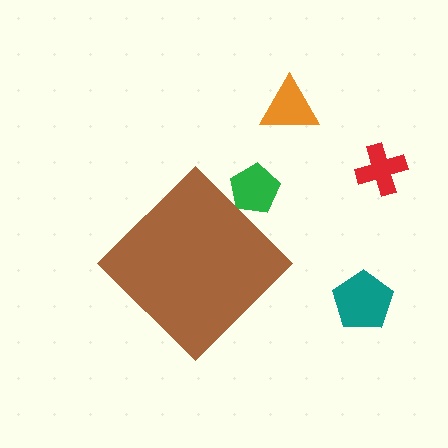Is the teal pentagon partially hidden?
No, the teal pentagon is fully visible.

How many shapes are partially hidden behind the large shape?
1 shape is partially hidden.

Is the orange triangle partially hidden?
No, the orange triangle is fully visible.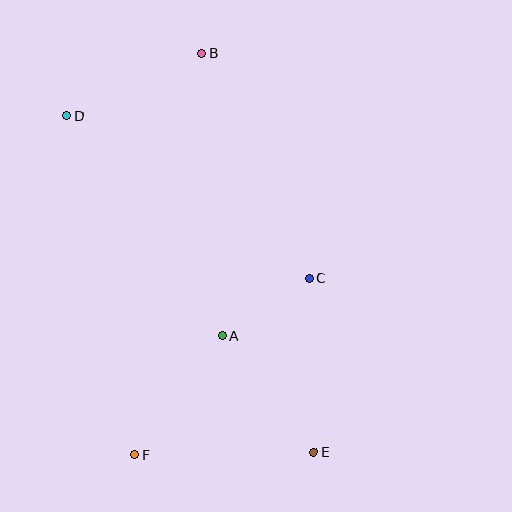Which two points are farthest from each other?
Points D and E are farthest from each other.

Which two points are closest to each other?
Points A and C are closest to each other.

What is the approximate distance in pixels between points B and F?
The distance between B and F is approximately 407 pixels.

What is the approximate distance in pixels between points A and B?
The distance between A and B is approximately 283 pixels.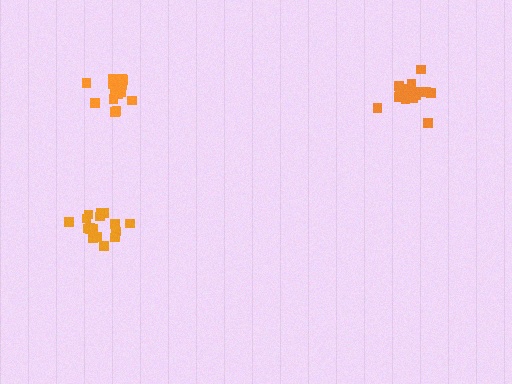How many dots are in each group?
Group 1: 15 dots, Group 2: 17 dots, Group 3: 17 dots (49 total).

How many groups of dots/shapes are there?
There are 3 groups.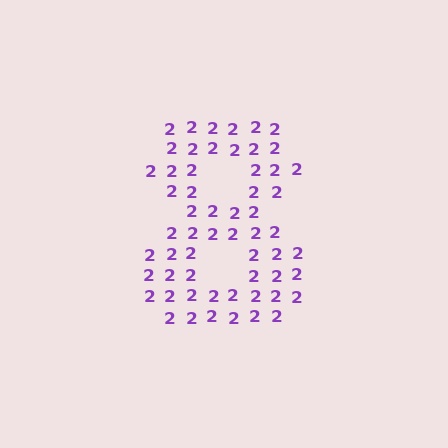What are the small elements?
The small elements are digit 2's.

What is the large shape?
The large shape is the digit 8.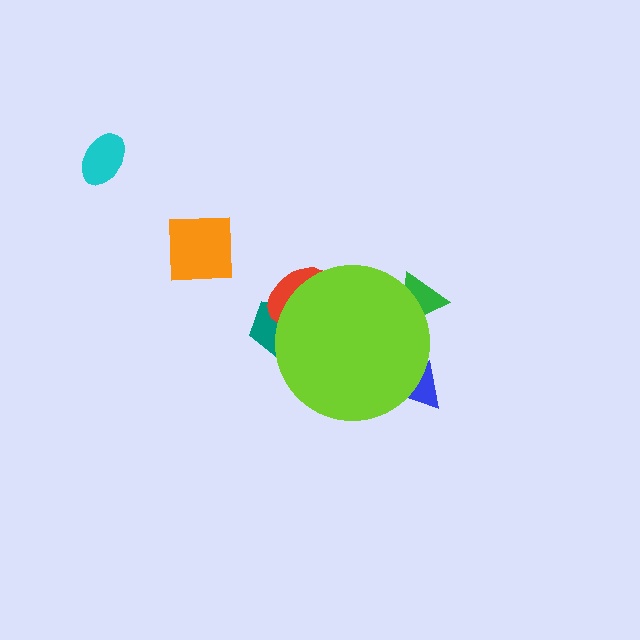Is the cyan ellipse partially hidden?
No, the cyan ellipse is fully visible.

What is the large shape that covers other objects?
A lime circle.